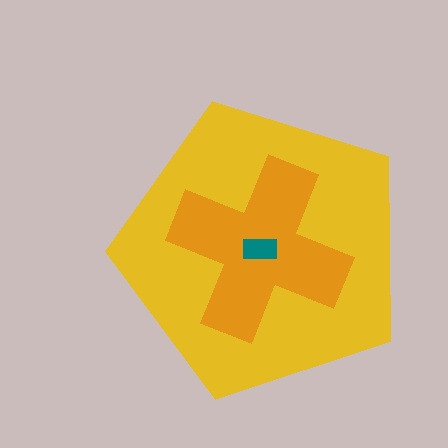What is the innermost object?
The teal rectangle.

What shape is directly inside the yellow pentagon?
The orange cross.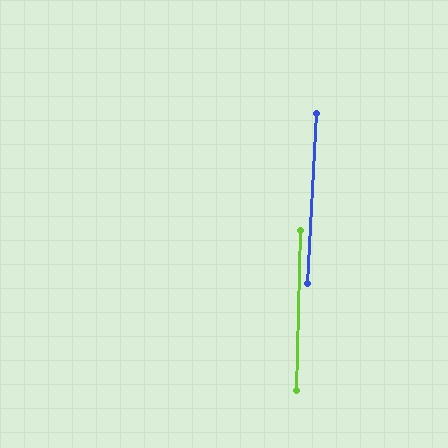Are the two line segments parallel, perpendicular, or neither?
Parallel — their directions differ by only 1.4°.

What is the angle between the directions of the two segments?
Approximately 1 degree.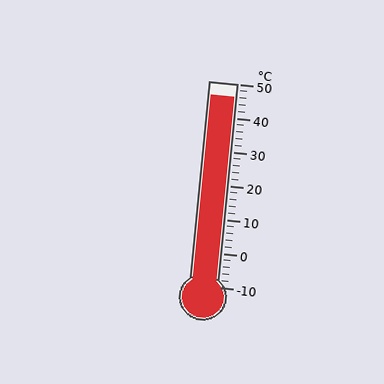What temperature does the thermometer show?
The thermometer shows approximately 46°C.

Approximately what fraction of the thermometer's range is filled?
The thermometer is filled to approximately 95% of its range.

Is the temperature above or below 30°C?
The temperature is above 30°C.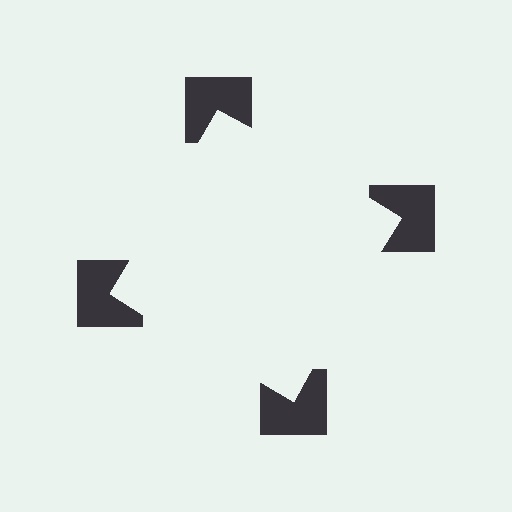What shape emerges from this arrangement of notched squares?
An illusory square — its edges are inferred from the aligned wedge cuts in the notched squares, not physically drawn.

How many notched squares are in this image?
There are 4 — one at each vertex of the illusory square.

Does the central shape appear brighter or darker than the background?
It typically appears slightly brighter than the background, even though no actual brightness change is drawn.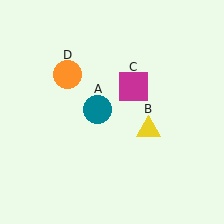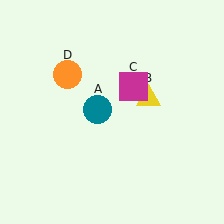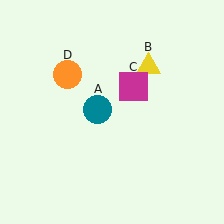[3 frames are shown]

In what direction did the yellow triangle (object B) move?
The yellow triangle (object B) moved up.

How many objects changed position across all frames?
1 object changed position: yellow triangle (object B).